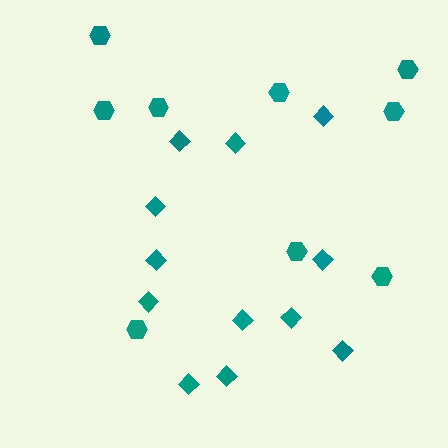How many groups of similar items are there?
There are 2 groups: one group of diamonds (12) and one group of hexagons (9).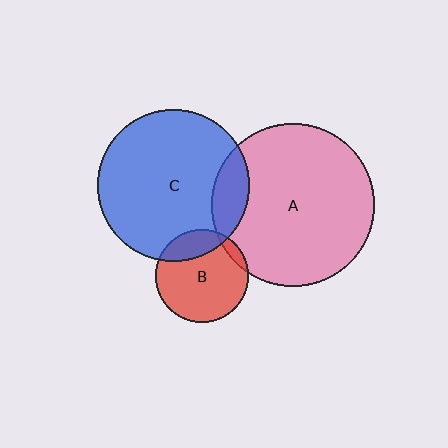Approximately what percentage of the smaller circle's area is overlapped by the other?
Approximately 20%.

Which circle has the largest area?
Circle A (pink).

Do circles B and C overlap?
Yes.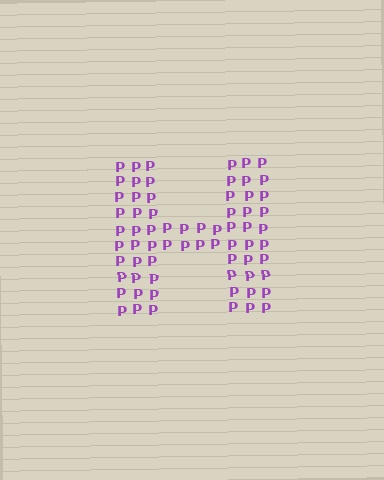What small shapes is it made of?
It is made of small letter P's.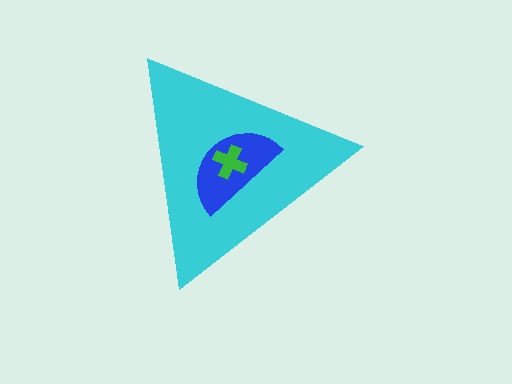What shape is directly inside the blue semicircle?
The green cross.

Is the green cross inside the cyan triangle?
Yes.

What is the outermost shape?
The cyan triangle.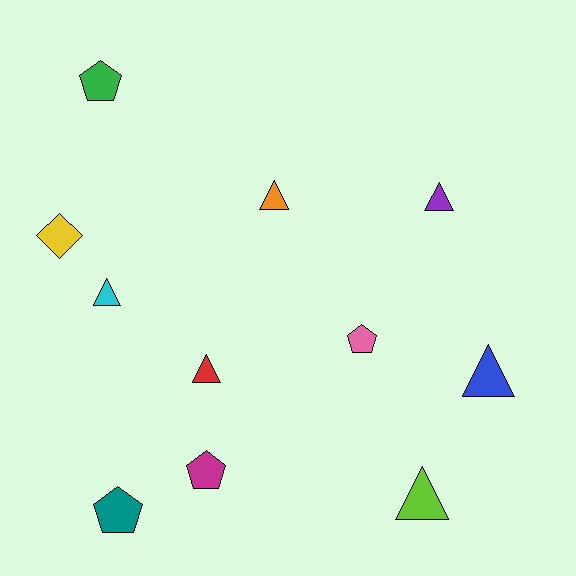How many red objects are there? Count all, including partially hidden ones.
There is 1 red object.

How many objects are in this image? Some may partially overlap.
There are 11 objects.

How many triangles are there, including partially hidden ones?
There are 6 triangles.